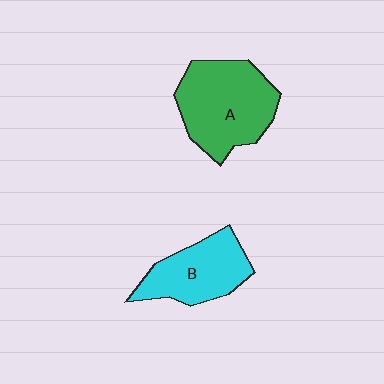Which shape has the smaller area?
Shape B (cyan).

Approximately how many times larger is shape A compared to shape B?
Approximately 1.4 times.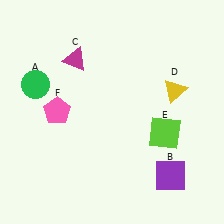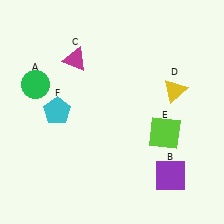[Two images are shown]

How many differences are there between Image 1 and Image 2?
There is 1 difference between the two images.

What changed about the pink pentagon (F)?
In Image 1, F is pink. In Image 2, it changed to cyan.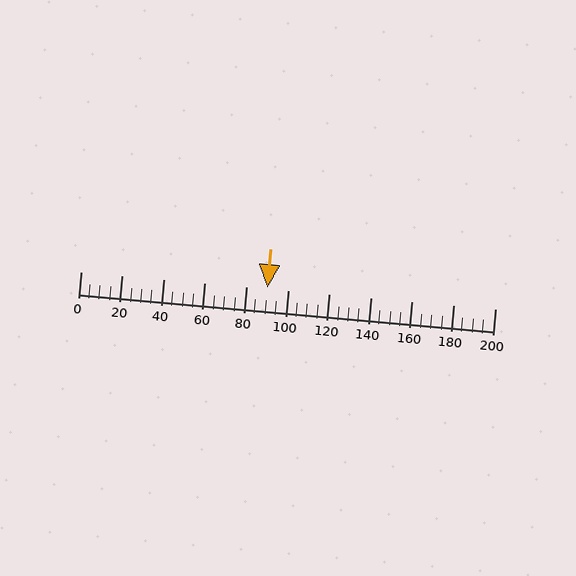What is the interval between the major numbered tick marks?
The major tick marks are spaced 20 units apart.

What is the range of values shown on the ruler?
The ruler shows values from 0 to 200.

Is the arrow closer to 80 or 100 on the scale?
The arrow is closer to 100.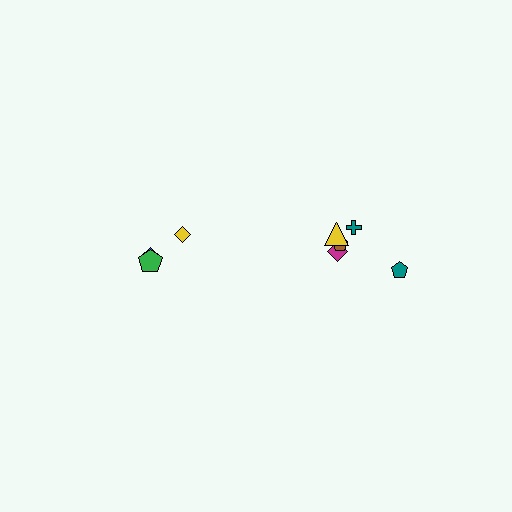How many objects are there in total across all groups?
There are 8 objects.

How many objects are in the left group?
There are 3 objects.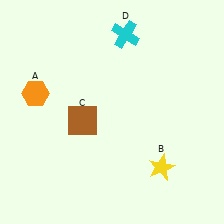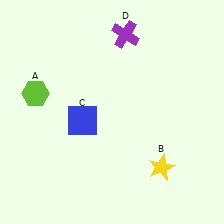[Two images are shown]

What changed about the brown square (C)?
In Image 1, C is brown. In Image 2, it changed to blue.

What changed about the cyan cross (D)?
In Image 1, D is cyan. In Image 2, it changed to purple.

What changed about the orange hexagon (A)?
In Image 1, A is orange. In Image 2, it changed to lime.